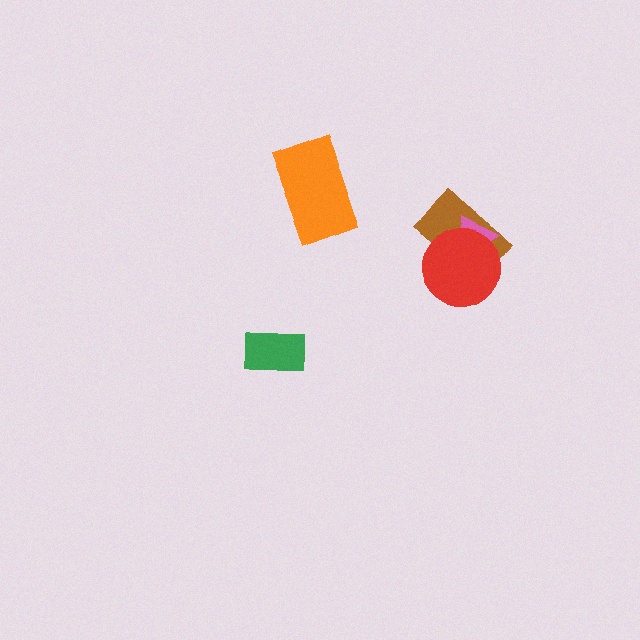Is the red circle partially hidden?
No, no other shape covers it.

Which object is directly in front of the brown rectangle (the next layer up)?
The pink triangle is directly in front of the brown rectangle.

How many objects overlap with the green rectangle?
0 objects overlap with the green rectangle.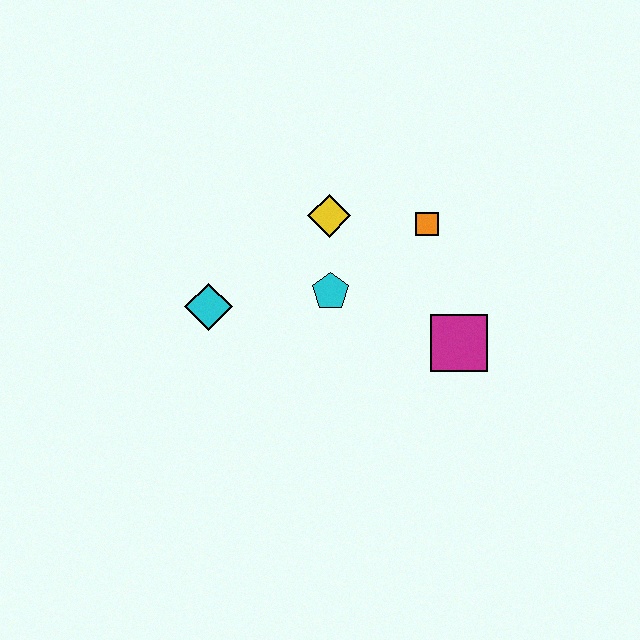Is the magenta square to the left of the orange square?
No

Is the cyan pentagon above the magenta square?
Yes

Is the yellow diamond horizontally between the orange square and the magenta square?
No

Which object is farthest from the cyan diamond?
The magenta square is farthest from the cyan diamond.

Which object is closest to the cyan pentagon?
The yellow diamond is closest to the cyan pentagon.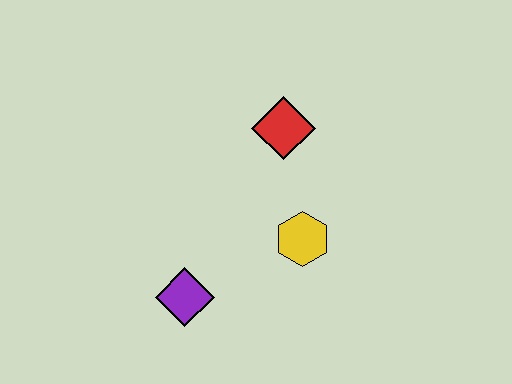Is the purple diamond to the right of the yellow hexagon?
No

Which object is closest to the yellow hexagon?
The red diamond is closest to the yellow hexagon.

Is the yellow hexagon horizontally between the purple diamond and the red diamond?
No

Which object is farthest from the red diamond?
The purple diamond is farthest from the red diamond.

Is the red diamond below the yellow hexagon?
No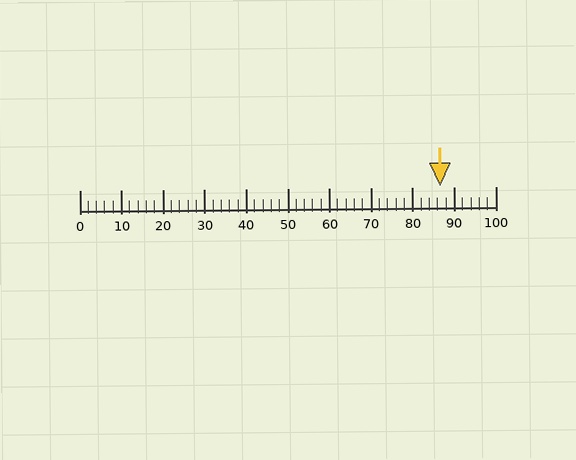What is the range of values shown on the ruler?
The ruler shows values from 0 to 100.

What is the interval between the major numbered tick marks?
The major tick marks are spaced 10 units apart.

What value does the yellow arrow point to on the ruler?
The yellow arrow points to approximately 87.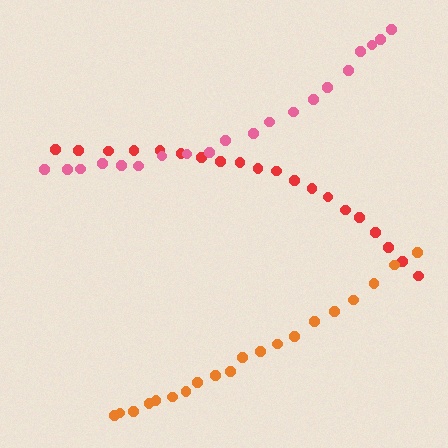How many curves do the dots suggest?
There are 3 distinct paths.